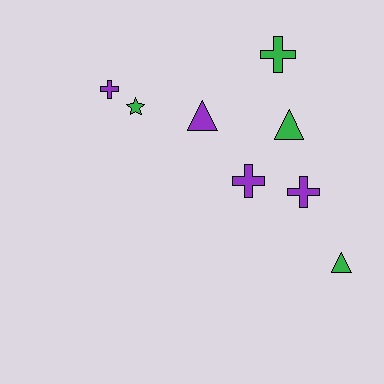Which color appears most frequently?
Purple, with 4 objects.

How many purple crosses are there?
There are 3 purple crosses.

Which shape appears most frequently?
Cross, with 4 objects.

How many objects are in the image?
There are 8 objects.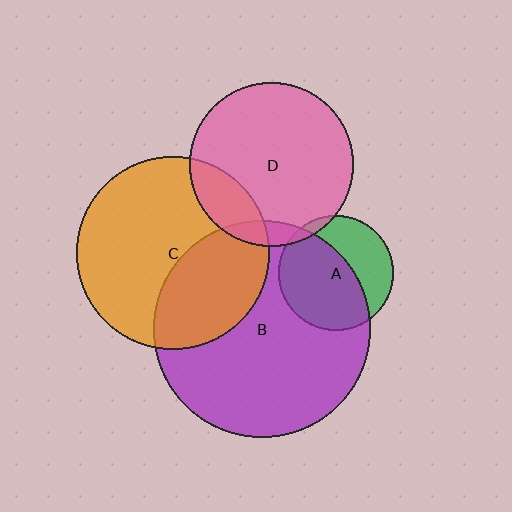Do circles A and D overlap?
Yes.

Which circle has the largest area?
Circle B (purple).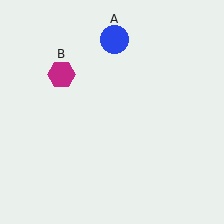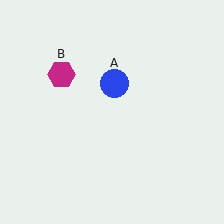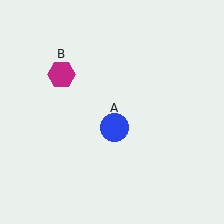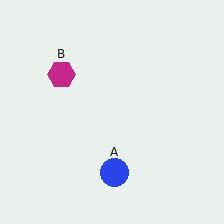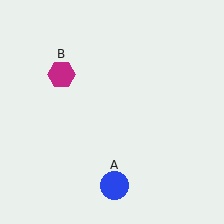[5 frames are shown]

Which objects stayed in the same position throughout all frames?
Magenta hexagon (object B) remained stationary.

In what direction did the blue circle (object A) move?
The blue circle (object A) moved down.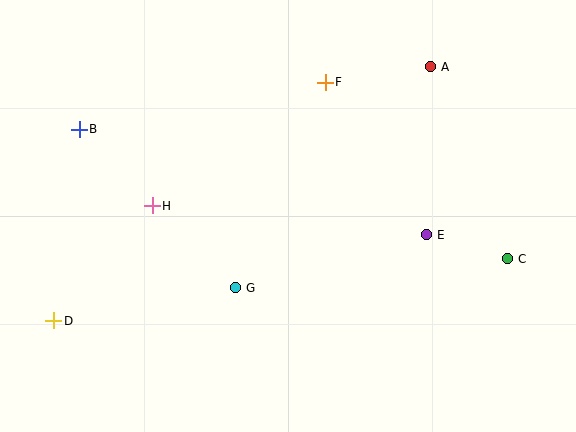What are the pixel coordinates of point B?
Point B is at (79, 129).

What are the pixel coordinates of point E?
Point E is at (427, 235).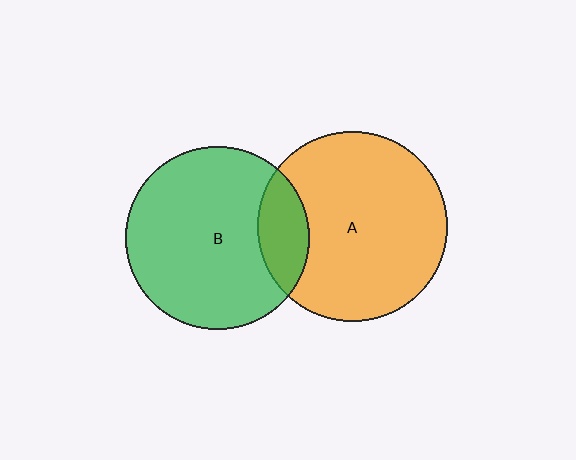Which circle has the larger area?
Circle A (orange).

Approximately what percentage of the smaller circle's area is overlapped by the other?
Approximately 15%.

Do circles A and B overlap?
Yes.